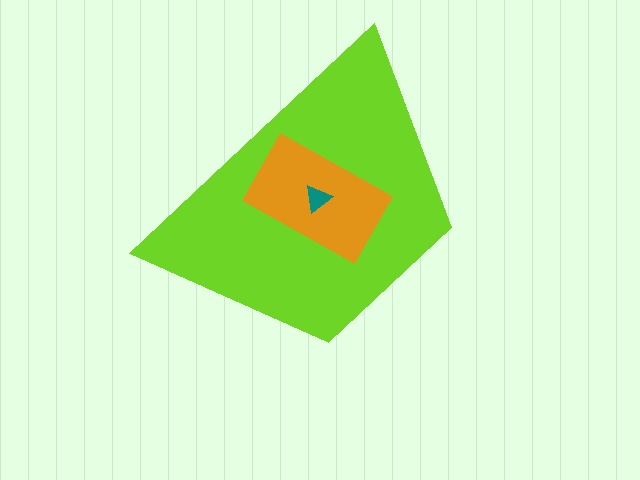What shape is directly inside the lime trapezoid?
The orange rectangle.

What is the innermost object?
The teal triangle.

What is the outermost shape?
The lime trapezoid.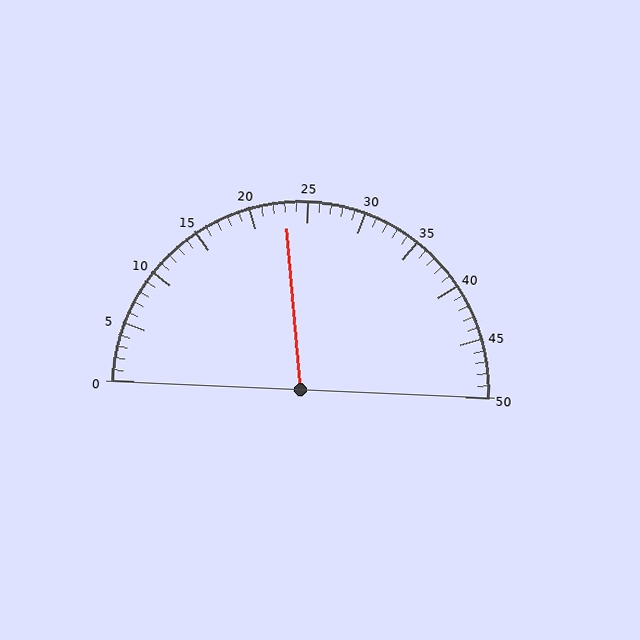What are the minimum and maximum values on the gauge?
The gauge ranges from 0 to 50.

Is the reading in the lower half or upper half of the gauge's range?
The reading is in the lower half of the range (0 to 50).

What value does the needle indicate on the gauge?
The needle indicates approximately 23.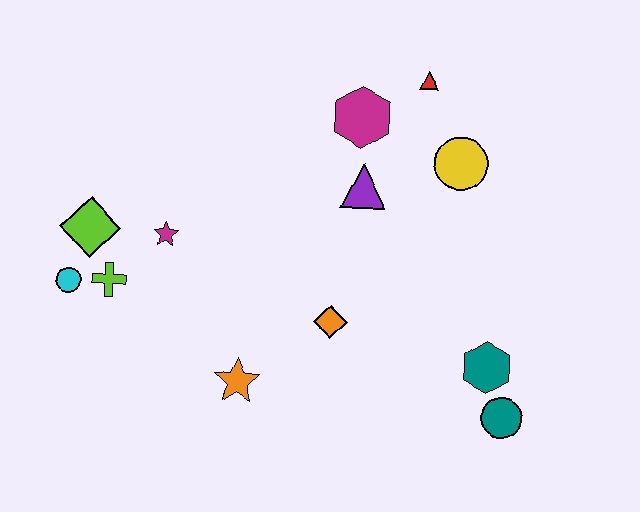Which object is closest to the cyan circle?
The lime cross is closest to the cyan circle.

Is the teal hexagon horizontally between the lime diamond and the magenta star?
No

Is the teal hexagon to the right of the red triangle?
Yes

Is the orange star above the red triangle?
No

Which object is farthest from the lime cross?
The teal circle is farthest from the lime cross.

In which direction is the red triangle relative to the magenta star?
The red triangle is to the right of the magenta star.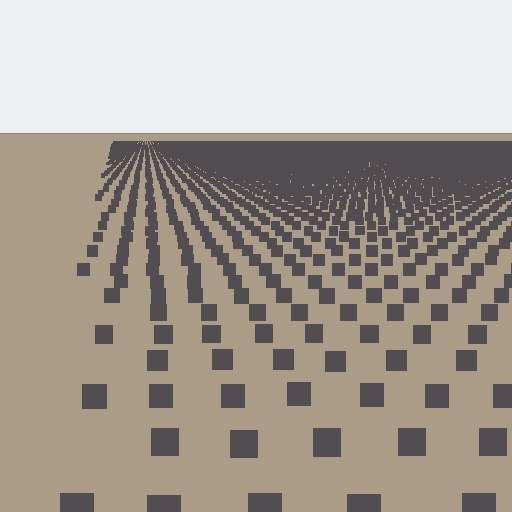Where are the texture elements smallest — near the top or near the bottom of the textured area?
Near the top.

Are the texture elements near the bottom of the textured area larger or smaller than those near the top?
Larger. Near the bottom, elements are closer to the viewer and appear at a bigger on-screen size.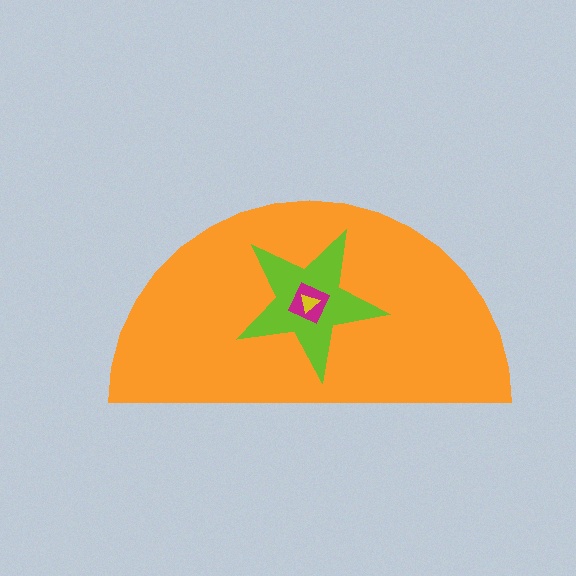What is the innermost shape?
The yellow triangle.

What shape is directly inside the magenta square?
The yellow triangle.